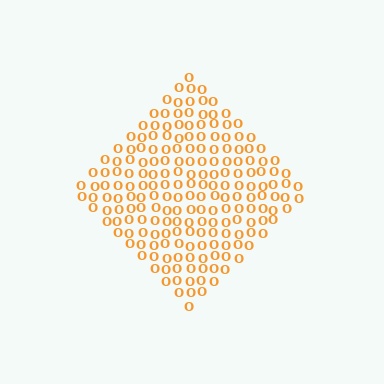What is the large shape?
The large shape is a diamond.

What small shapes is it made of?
It is made of small letter O's.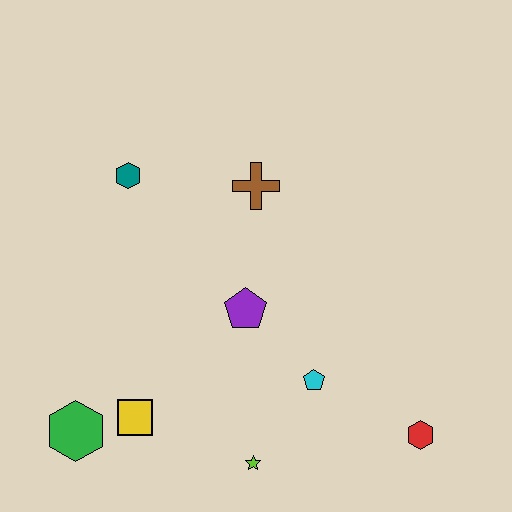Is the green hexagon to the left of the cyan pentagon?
Yes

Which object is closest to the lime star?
The cyan pentagon is closest to the lime star.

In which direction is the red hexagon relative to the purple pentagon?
The red hexagon is to the right of the purple pentagon.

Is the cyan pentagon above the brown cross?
No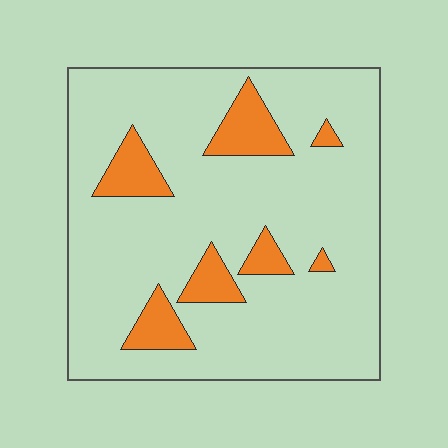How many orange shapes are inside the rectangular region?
7.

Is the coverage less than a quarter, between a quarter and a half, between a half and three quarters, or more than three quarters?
Less than a quarter.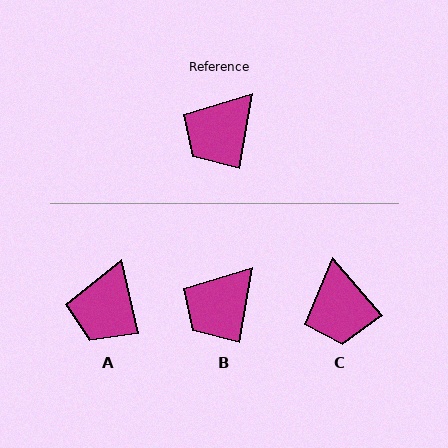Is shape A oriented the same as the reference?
No, it is off by about 22 degrees.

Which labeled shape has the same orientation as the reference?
B.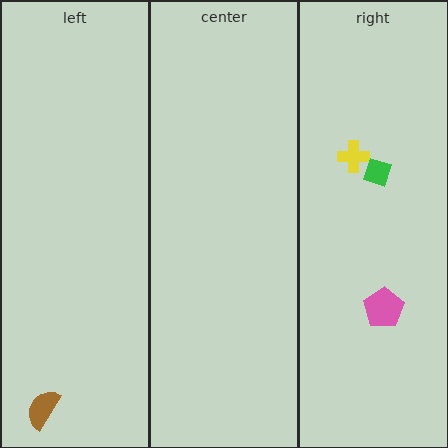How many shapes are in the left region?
1.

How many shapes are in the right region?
3.